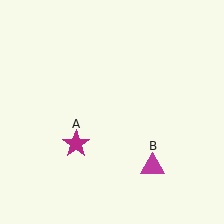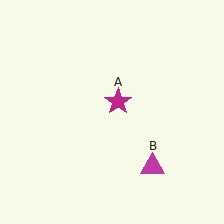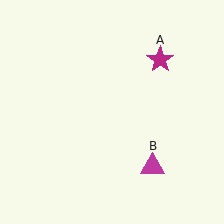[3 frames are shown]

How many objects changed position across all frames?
1 object changed position: magenta star (object A).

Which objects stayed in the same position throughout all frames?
Magenta triangle (object B) remained stationary.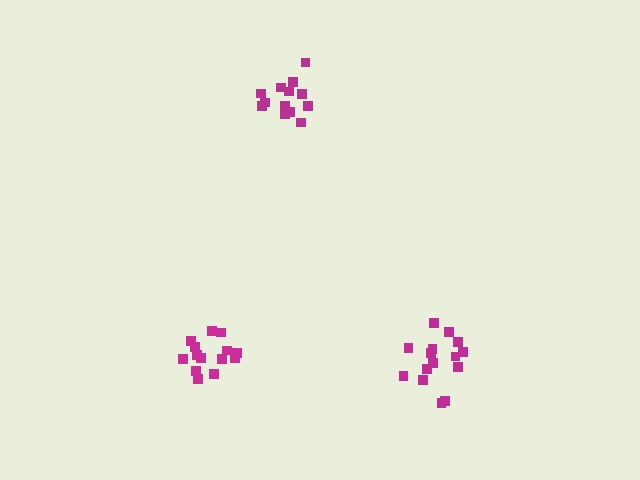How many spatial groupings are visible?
There are 3 spatial groupings.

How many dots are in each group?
Group 1: 15 dots, Group 2: 13 dots, Group 3: 14 dots (42 total).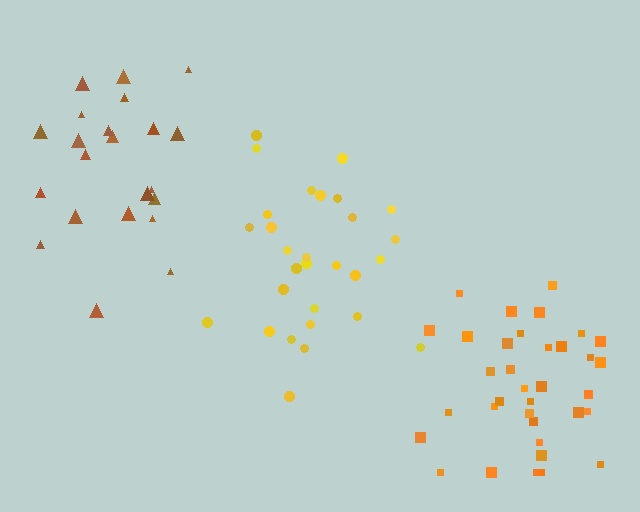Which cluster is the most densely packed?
Orange.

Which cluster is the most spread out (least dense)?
Yellow.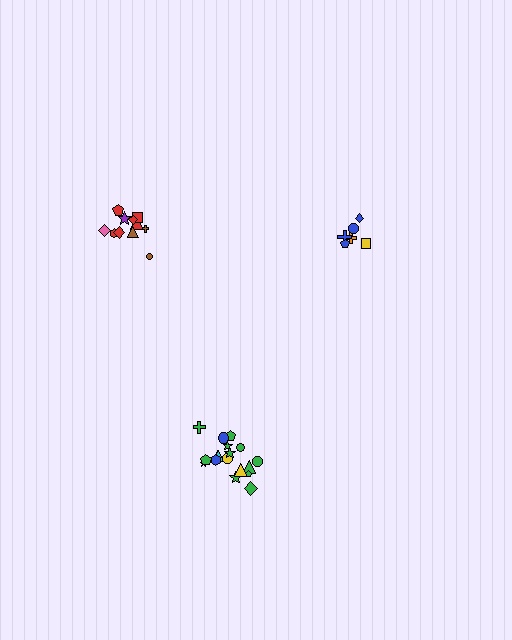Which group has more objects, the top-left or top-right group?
The top-left group.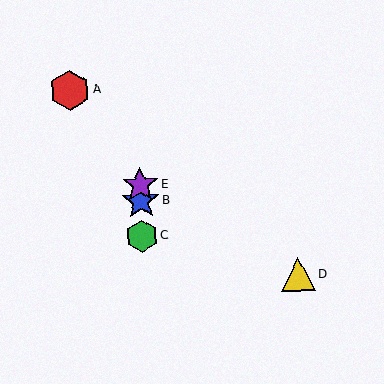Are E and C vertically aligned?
Yes, both are at x≈140.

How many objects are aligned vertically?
3 objects (B, C, E) are aligned vertically.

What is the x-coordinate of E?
Object E is at x≈140.